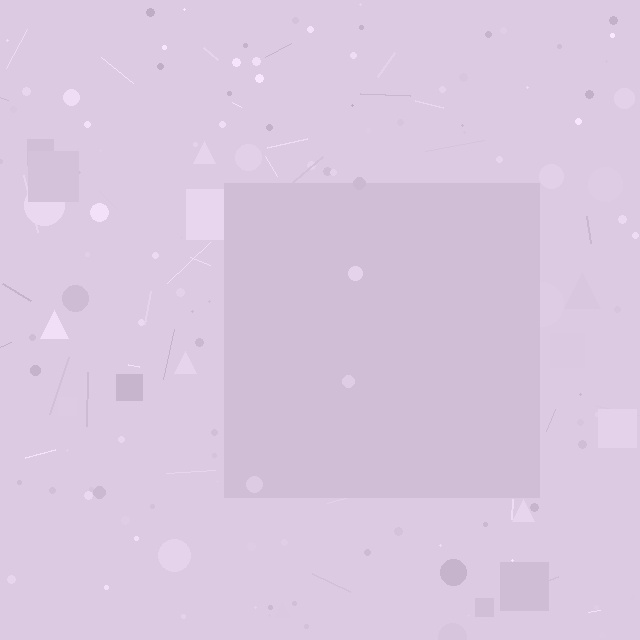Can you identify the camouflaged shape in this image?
The camouflaged shape is a square.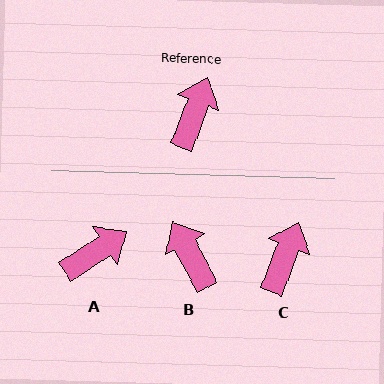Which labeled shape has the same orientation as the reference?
C.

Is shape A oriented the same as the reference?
No, it is off by about 35 degrees.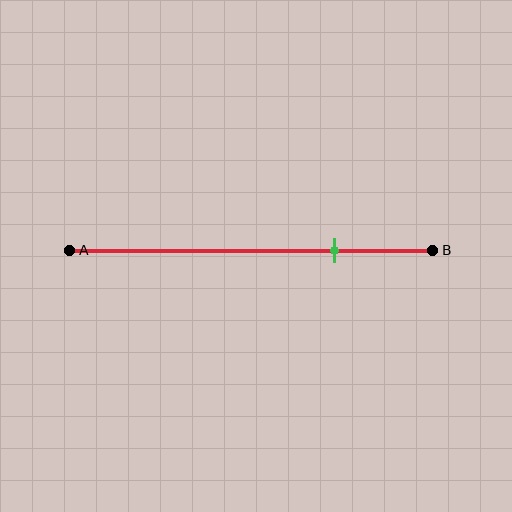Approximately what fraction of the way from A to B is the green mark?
The green mark is approximately 75% of the way from A to B.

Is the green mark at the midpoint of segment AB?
No, the mark is at about 75% from A, not at the 50% midpoint.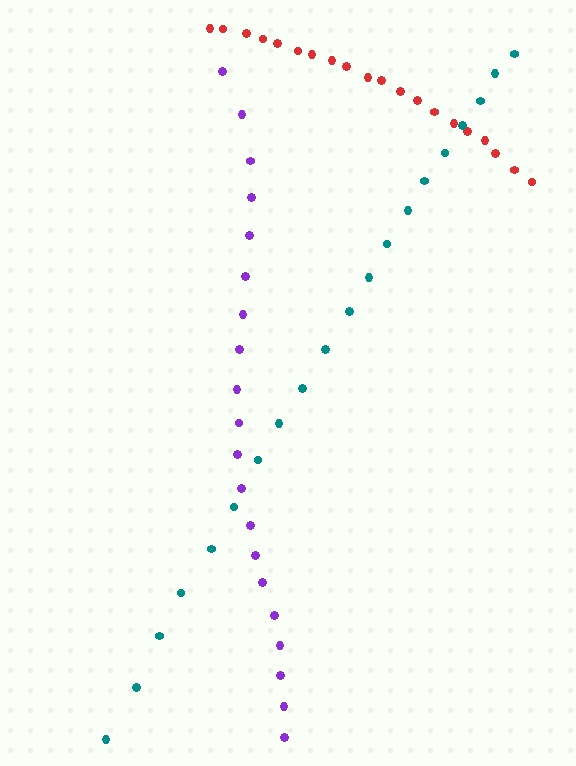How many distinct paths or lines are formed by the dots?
There are 3 distinct paths.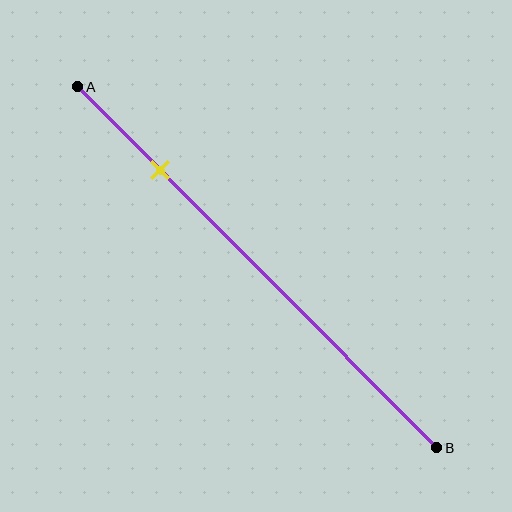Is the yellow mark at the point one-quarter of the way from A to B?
Yes, the mark is approximately at the one-quarter point.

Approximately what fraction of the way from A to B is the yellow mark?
The yellow mark is approximately 25% of the way from A to B.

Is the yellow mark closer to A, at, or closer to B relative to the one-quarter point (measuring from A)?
The yellow mark is approximately at the one-quarter point of segment AB.